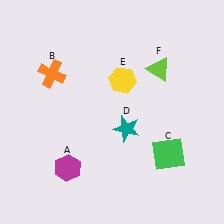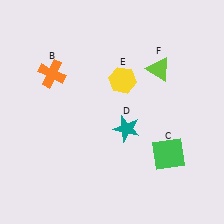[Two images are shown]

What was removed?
The magenta hexagon (A) was removed in Image 2.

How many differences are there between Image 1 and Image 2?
There is 1 difference between the two images.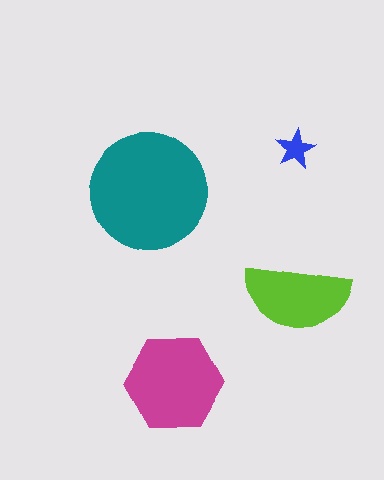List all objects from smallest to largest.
The blue star, the lime semicircle, the magenta hexagon, the teal circle.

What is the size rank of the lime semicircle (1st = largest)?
3rd.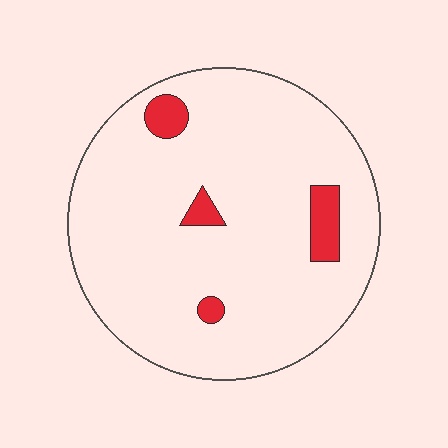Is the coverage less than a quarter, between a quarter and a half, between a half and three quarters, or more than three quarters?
Less than a quarter.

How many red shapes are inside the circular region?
4.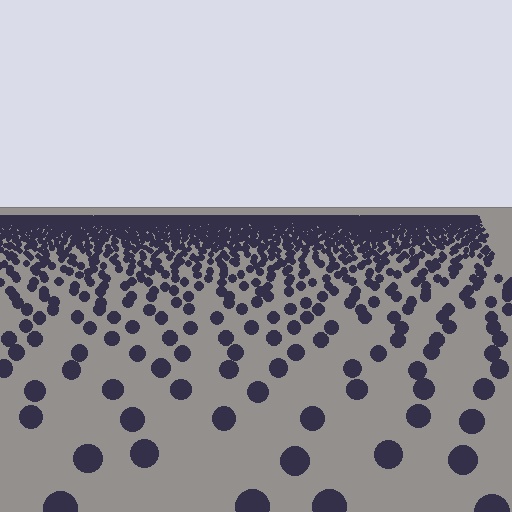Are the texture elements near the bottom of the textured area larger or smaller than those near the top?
Larger. Near the bottom, elements are closer to the viewer and appear at a bigger on-screen size.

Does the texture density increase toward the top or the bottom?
Density increases toward the top.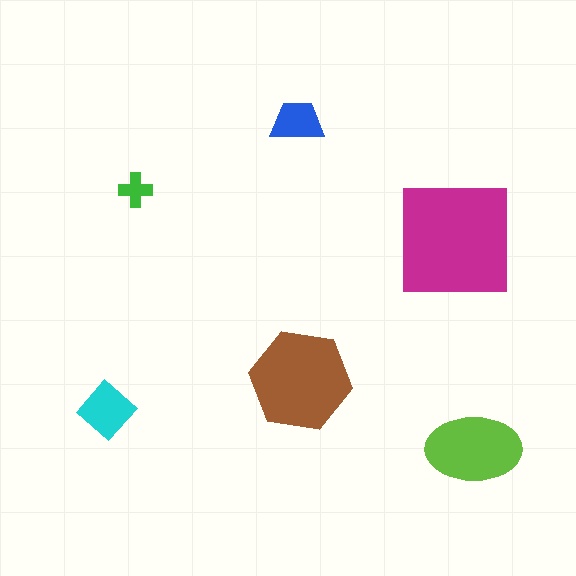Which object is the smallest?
The green cross.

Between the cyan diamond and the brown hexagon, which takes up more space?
The brown hexagon.